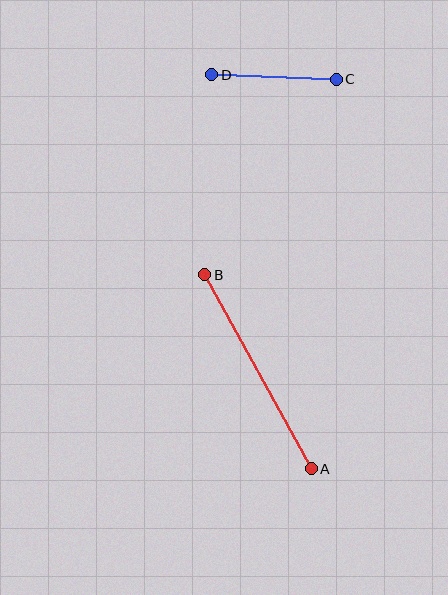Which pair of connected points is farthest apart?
Points A and B are farthest apart.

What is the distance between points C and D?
The distance is approximately 125 pixels.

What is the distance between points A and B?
The distance is approximately 222 pixels.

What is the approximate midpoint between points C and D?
The midpoint is at approximately (274, 77) pixels.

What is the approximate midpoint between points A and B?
The midpoint is at approximately (258, 372) pixels.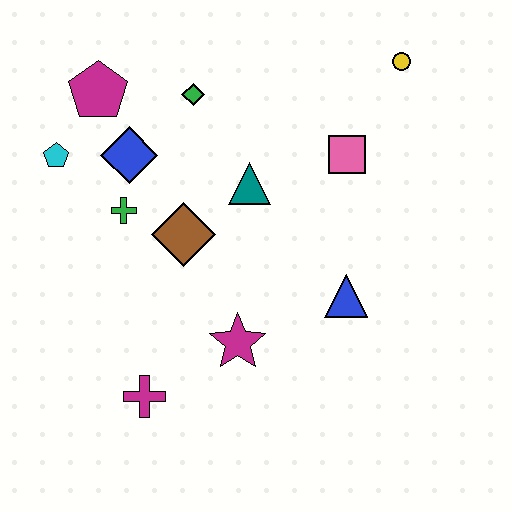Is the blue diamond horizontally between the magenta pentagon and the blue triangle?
Yes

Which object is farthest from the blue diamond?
The yellow circle is farthest from the blue diamond.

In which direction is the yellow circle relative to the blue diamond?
The yellow circle is to the right of the blue diamond.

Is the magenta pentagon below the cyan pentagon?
No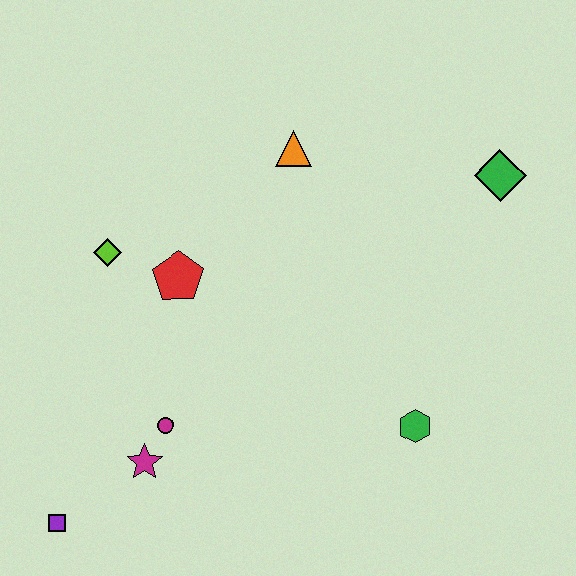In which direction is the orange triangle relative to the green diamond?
The orange triangle is to the left of the green diamond.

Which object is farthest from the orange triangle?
The purple square is farthest from the orange triangle.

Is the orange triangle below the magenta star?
No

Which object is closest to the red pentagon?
The lime diamond is closest to the red pentagon.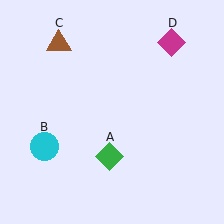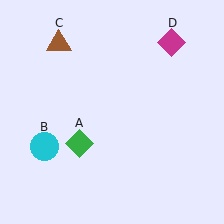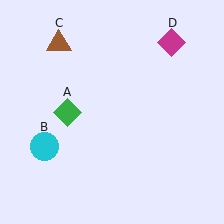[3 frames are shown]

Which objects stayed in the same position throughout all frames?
Cyan circle (object B) and brown triangle (object C) and magenta diamond (object D) remained stationary.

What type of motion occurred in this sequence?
The green diamond (object A) rotated clockwise around the center of the scene.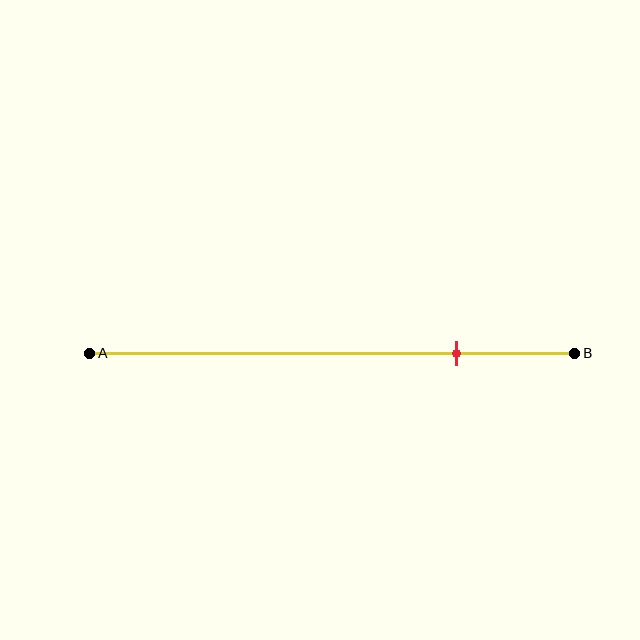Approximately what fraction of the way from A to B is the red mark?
The red mark is approximately 75% of the way from A to B.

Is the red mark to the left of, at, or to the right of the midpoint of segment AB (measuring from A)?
The red mark is to the right of the midpoint of segment AB.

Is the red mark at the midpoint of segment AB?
No, the mark is at about 75% from A, not at the 50% midpoint.